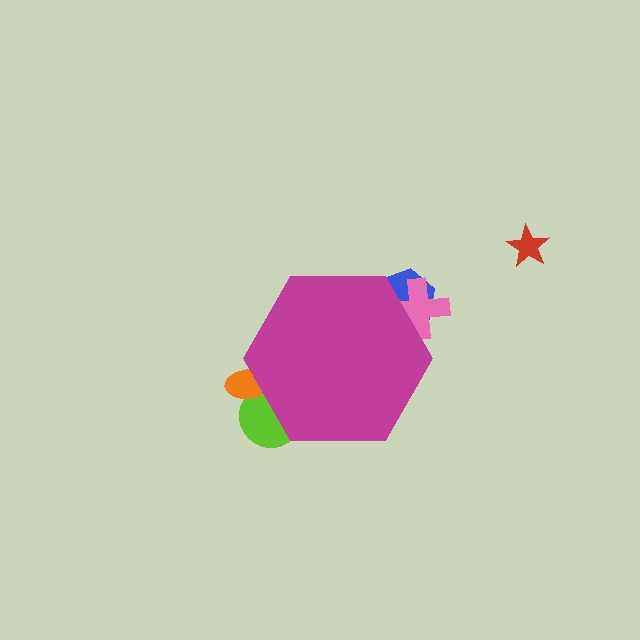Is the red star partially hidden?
No, the red star is fully visible.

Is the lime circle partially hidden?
Yes, the lime circle is partially hidden behind the magenta hexagon.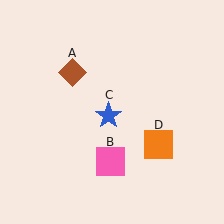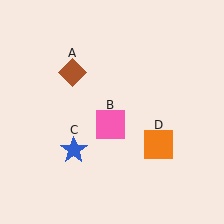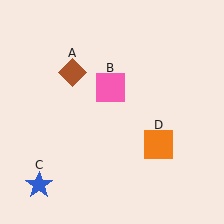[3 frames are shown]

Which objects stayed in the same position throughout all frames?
Brown diamond (object A) and orange square (object D) remained stationary.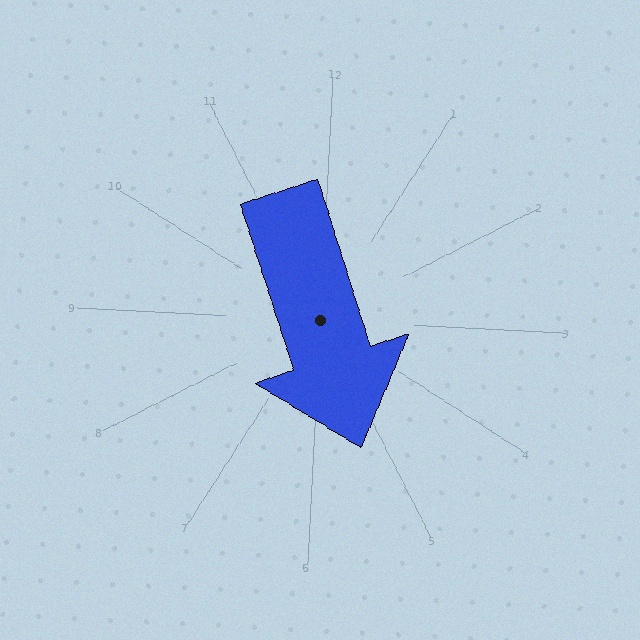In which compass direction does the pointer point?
South.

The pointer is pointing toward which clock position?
Roughly 5 o'clock.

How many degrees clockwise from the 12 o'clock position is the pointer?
Approximately 159 degrees.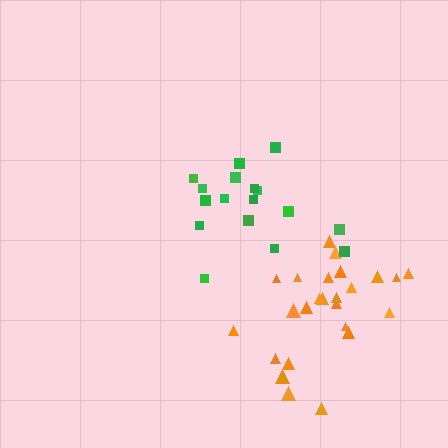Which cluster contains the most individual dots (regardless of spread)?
Orange (25).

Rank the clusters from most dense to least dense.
orange, green.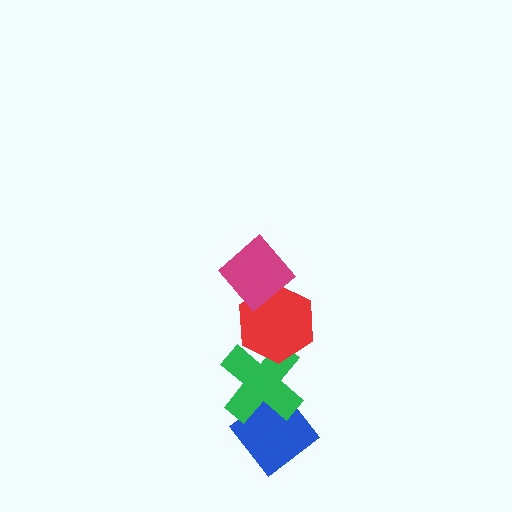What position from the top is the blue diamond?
The blue diamond is 4th from the top.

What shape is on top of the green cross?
The red hexagon is on top of the green cross.